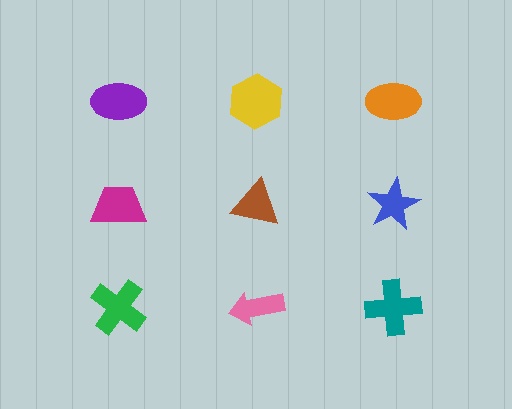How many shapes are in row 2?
3 shapes.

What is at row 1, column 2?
A yellow hexagon.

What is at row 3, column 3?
A teal cross.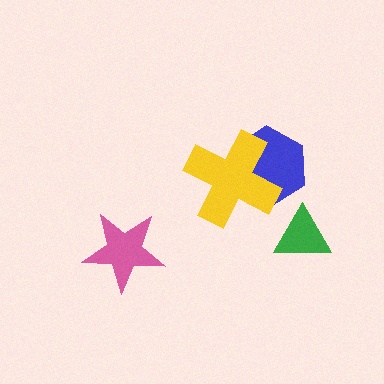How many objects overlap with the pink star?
0 objects overlap with the pink star.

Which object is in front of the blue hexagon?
The yellow cross is in front of the blue hexagon.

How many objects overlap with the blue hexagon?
1 object overlaps with the blue hexagon.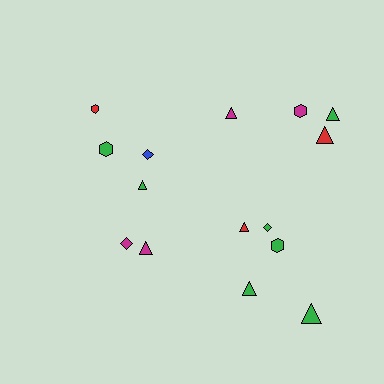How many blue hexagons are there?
There are no blue hexagons.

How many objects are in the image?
There are 15 objects.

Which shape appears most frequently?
Triangle, with 8 objects.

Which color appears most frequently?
Green, with 7 objects.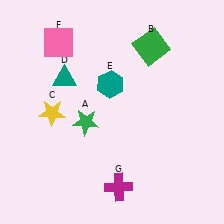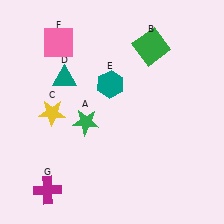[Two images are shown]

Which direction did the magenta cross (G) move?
The magenta cross (G) moved left.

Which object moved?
The magenta cross (G) moved left.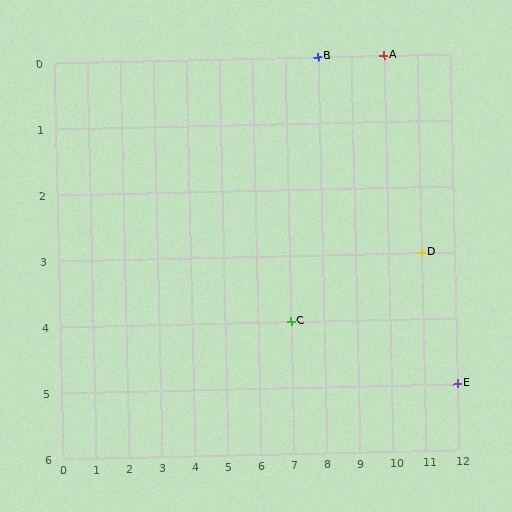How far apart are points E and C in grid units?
Points E and C are 5 columns and 1 row apart (about 5.1 grid units diagonally).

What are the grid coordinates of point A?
Point A is at grid coordinates (10, 0).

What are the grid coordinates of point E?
Point E is at grid coordinates (12, 5).